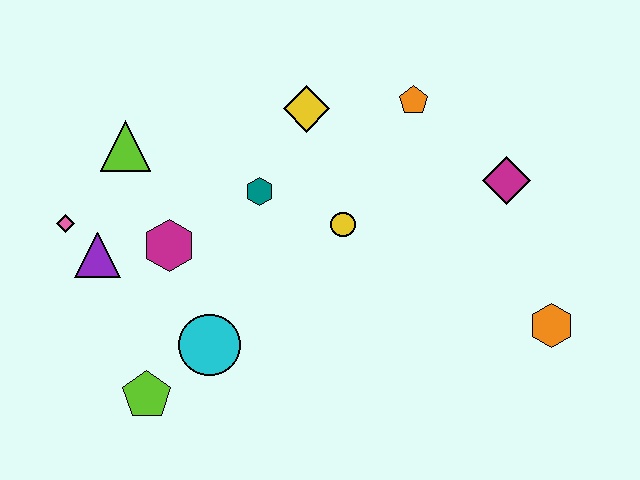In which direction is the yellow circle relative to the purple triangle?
The yellow circle is to the right of the purple triangle.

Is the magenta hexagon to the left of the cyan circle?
Yes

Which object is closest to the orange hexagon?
The magenta diamond is closest to the orange hexagon.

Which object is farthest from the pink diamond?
The orange hexagon is farthest from the pink diamond.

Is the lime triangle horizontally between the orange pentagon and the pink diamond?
Yes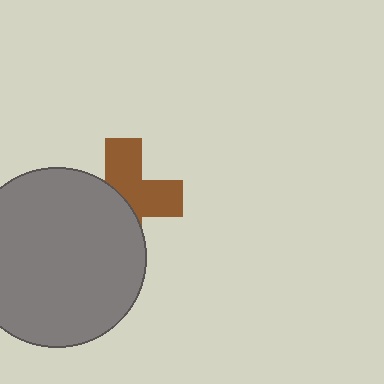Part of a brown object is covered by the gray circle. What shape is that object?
It is a cross.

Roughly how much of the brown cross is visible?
About half of it is visible (roughly 51%).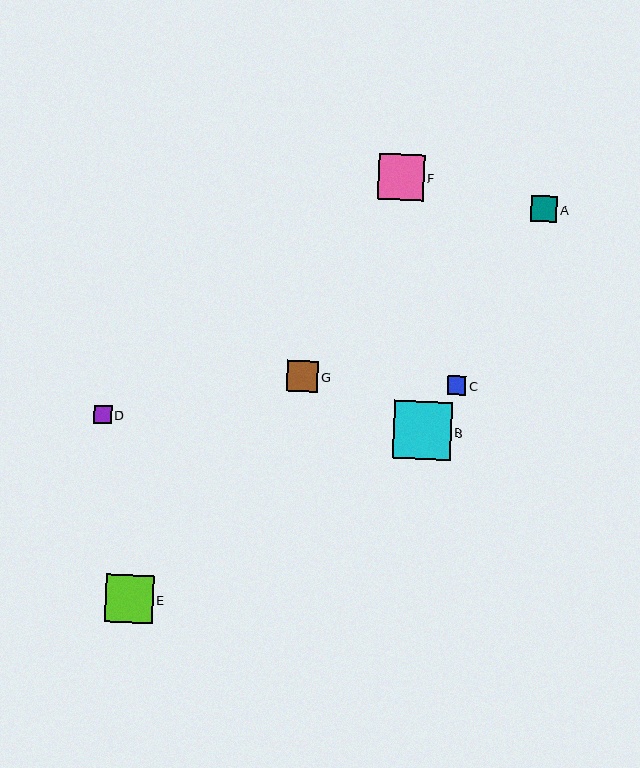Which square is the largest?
Square B is the largest with a size of approximately 58 pixels.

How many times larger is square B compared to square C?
Square B is approximately 3.1 times the size of square C.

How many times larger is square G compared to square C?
Square G is approximately 1.7 times the size of square C.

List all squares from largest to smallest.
From largest to smallest: B, E, F, G, A, C, D.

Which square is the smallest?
Square D is the smallest with a size of approximately 18 pixels.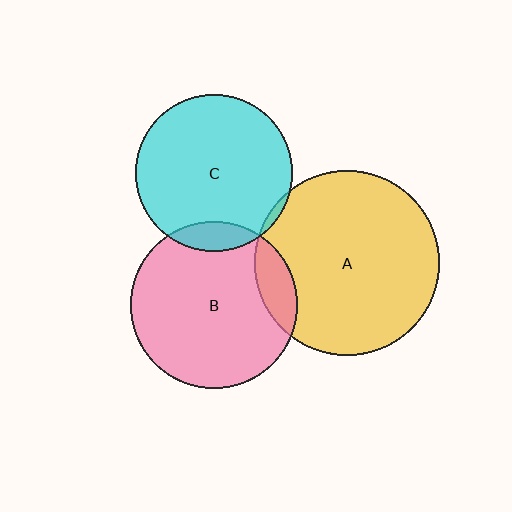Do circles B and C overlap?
Yes.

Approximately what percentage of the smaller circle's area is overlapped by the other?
Approximately 10%.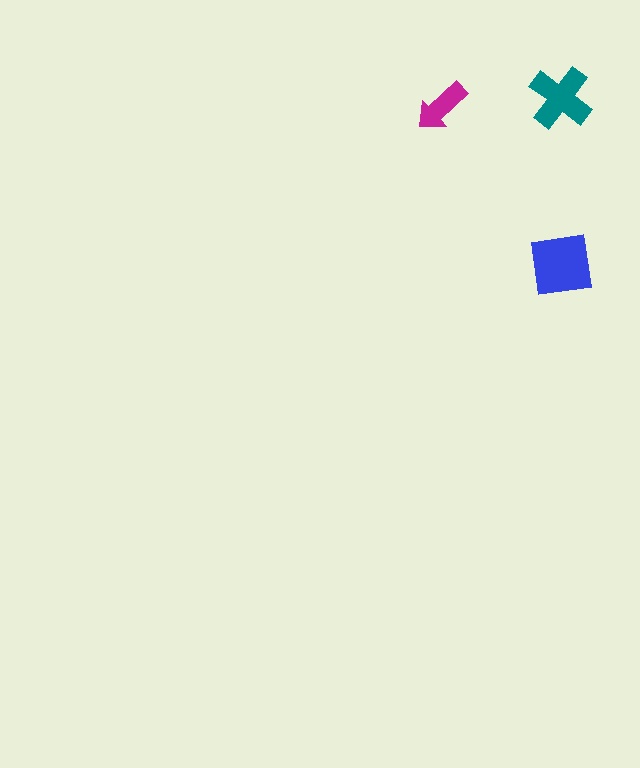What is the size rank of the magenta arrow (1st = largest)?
3rd.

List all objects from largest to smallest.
The blue square, the teal cross, the magenta arrow.